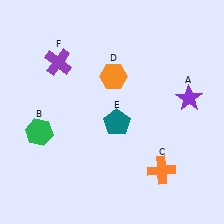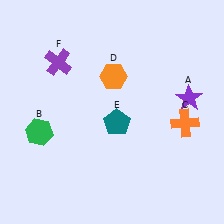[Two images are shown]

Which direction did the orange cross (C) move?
The orange cross (C) moved up.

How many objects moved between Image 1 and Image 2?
1 object moved between the two images.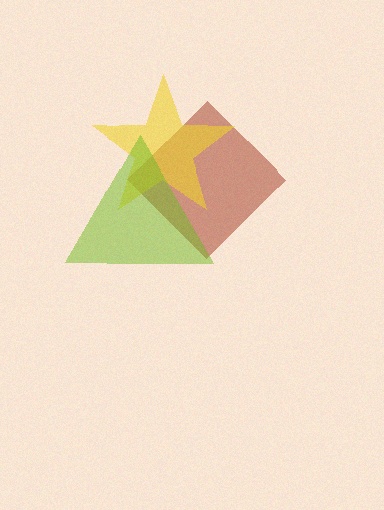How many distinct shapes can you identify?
There are 3 distinct shapes: a brown diamond, a yellow star, a lime triangle.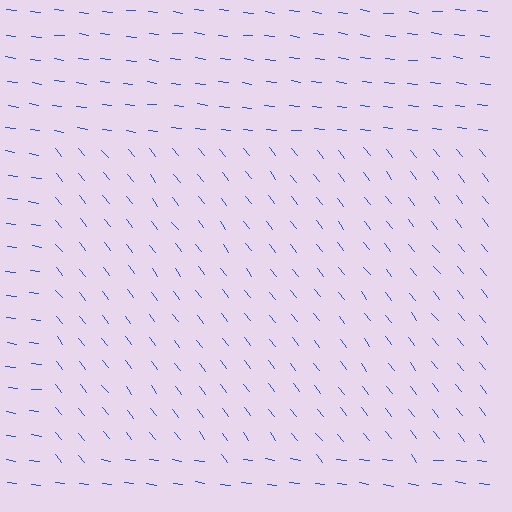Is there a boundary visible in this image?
Yes, there is a texture boundary formed by a change in line orientation.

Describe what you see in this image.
The image is filled with small blue line segments. A rectangle region in the image has lines oriented differently from the surrounding lines, creating a visible texture boundary.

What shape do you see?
I see a rectangle.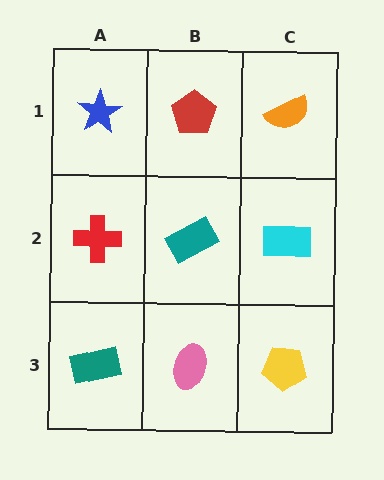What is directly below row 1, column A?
A red cross.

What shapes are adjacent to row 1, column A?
A red cross (row 2, column A), a red pentagon (row 1, column B).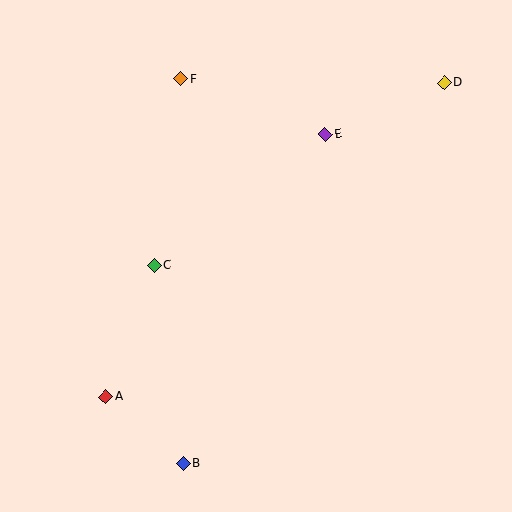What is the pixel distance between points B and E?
The distance between B and E is 358 pixels.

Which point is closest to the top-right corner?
Point D is closest to the top-right corner.